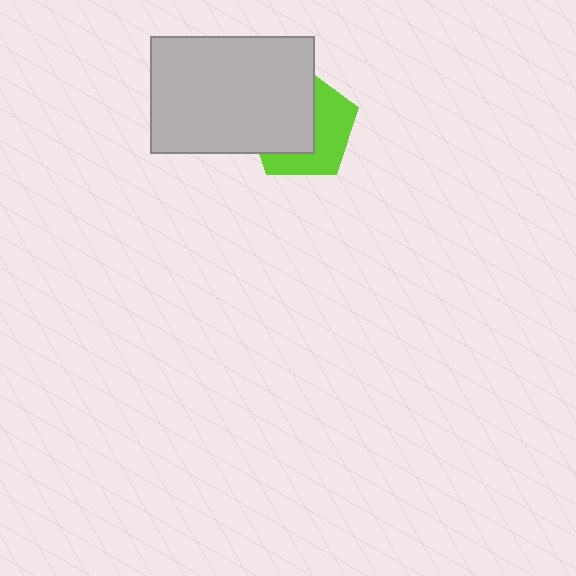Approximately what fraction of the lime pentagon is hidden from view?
Roughly 54% of the lime pentagon is hidden behind the light gray rectangle.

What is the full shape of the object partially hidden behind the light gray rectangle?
The partially hidden object is a lime pentagon.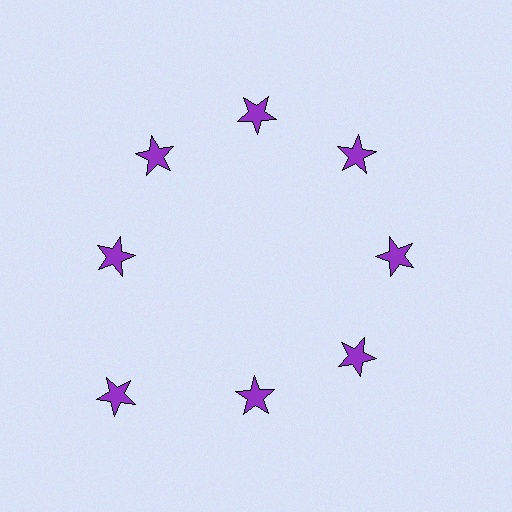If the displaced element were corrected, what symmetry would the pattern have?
It would have 8-fold rotational symmetry — the pattern would map onto itself every 45 degrees.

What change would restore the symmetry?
The symmetry would be restored by moving it inward, back onto the ring so that all 8 stars sit at equal angles and equal distance from the center.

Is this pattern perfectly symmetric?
No. The 8 purple stars are arranged in a ring, but one element near the 8 o'clock position is pushed outward from the center, breaking the 8-fold rotational symmetry.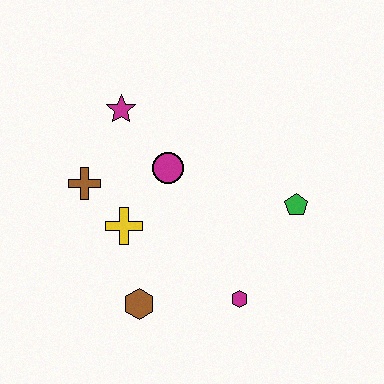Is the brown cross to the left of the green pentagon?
Yes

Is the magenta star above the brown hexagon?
Yes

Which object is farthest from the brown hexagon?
The magenta star is farthest from the brown hexagon.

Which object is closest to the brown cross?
The yellow cross is closest to the brown cross.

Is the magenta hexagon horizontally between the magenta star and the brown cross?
No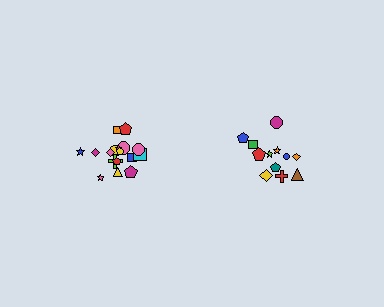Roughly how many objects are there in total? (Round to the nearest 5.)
Roughly 30 objects in total.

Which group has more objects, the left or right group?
The left group.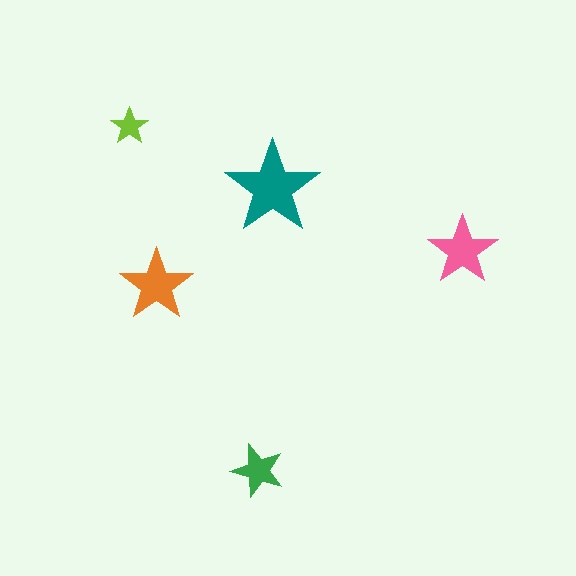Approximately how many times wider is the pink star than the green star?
About 1.5 times wider.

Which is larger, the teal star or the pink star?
The teal one.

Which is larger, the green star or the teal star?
The teal one.